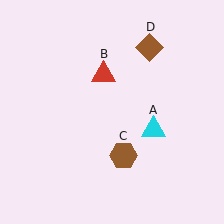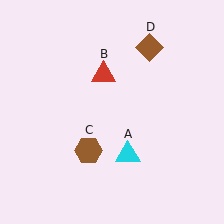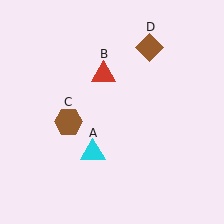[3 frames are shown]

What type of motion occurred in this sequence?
The cyan triangle (object A), brown hexagon (object C) rotated clockwise around the center of the scene.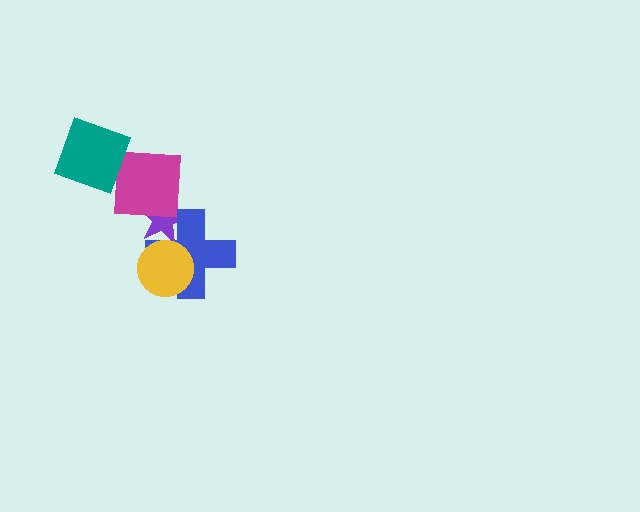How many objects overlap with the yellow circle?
2 objects overlap with the yellow circle.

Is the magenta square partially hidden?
Yes, it is partially covered by another shape.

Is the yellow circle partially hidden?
No, no other shape covers it.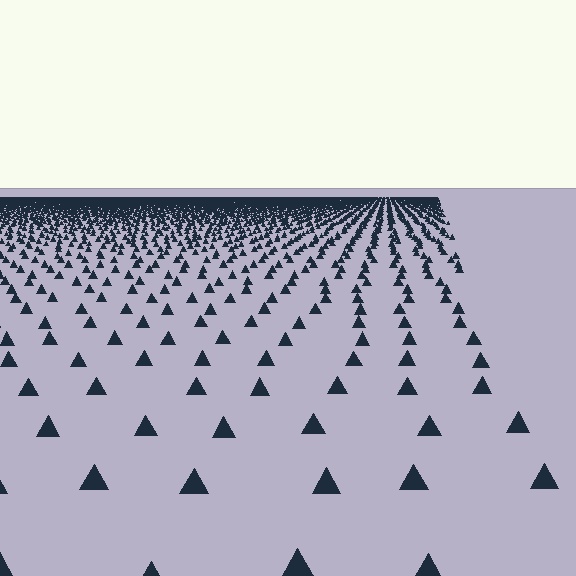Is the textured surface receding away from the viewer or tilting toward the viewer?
The surface is receding away from the viewer. Texture elements get smaller and denser toward the top.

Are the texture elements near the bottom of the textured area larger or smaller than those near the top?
Larger. Near the bottom, elements are closer to the viewer and appear at a bigger on-screen size.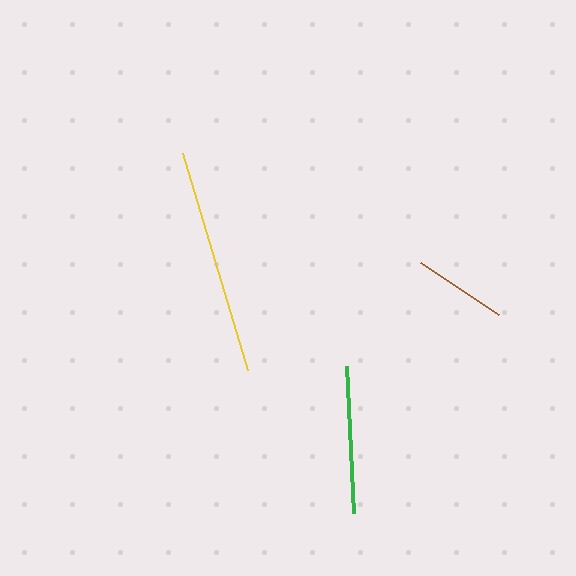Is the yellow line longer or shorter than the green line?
The yellow line is longer than the green line.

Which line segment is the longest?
The yellow line is the longest at approximately 227 pixels.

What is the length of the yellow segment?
The yellow segment is approximately 227 pixels long.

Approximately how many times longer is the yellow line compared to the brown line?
The yellow line is approximately 2.4 times the length of the brown line.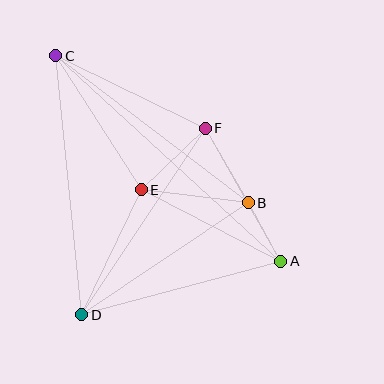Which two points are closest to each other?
Points A and B are closest to each other.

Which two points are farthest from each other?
Points A and C are farthest from each other.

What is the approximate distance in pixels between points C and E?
The distance between C and E is approximately 159 pixels.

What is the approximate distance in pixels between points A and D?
The distance between A and D is approximately 206 pixels.